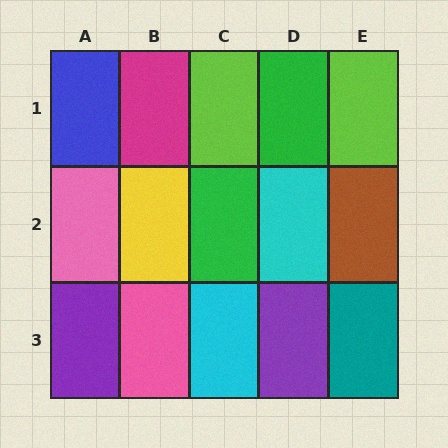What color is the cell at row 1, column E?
Lime.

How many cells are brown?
1 cell is brown.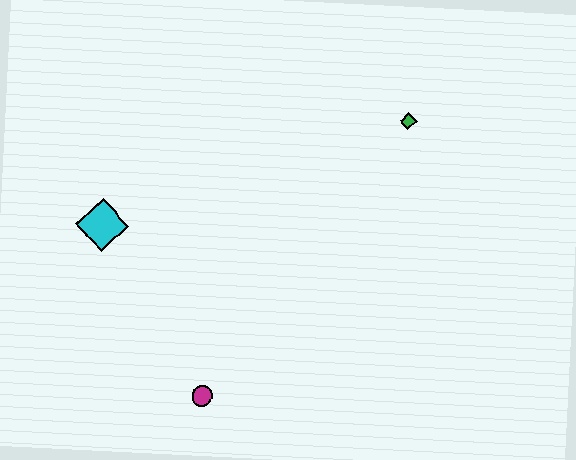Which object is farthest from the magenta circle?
The green diamond is farthest from the magenta circle.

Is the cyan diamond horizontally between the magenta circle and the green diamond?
No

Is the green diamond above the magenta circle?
Yes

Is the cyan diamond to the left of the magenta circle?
Yes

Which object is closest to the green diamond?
The cyan diamond is closest to the green diamond.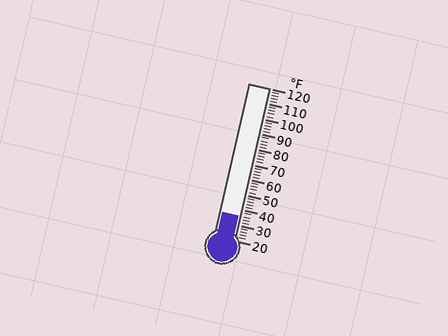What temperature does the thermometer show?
The thermometer shows approximately 36°F.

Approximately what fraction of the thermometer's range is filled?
The thermometer is filled to approximately 15% of its range.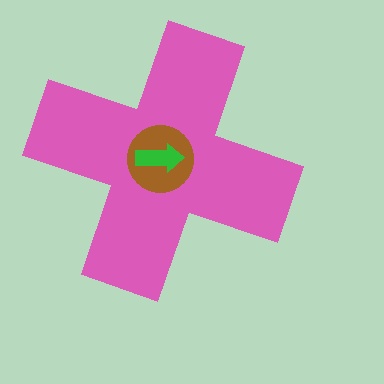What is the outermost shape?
The pink cross.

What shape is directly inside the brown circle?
The green arrow.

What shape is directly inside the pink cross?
The brown circle.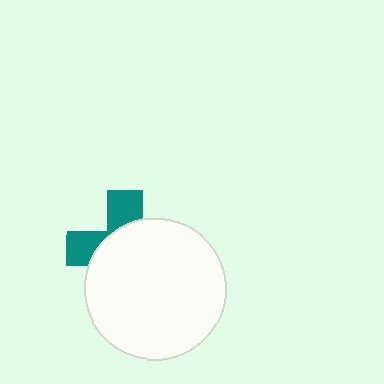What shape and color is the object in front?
The object in front is a white circle.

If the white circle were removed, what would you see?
You would see the complete teal cross.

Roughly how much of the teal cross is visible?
A small part of it is visible (roughly 33%).